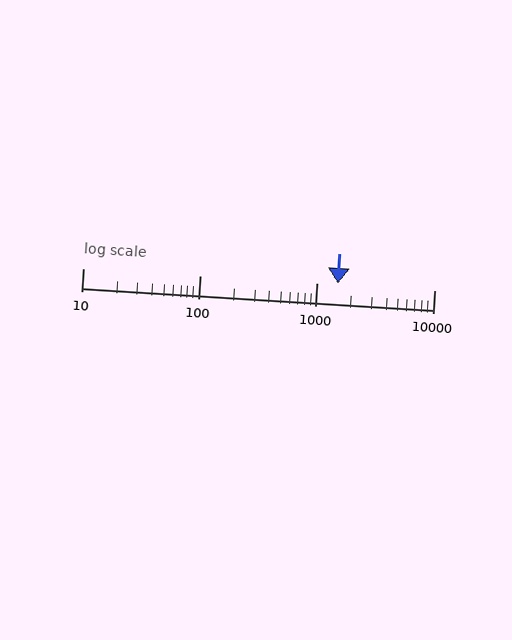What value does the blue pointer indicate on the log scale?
The pointer indicates approximately 1500.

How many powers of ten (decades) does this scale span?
The scale spans 3 decades, from 10 to 10000.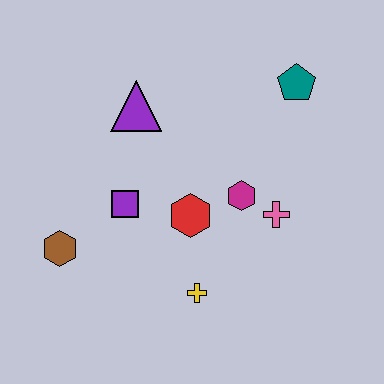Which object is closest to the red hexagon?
The magenta hexagon is closest to the red hexagon.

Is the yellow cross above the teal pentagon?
No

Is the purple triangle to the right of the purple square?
Yes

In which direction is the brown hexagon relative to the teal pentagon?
The brown hexagon is to the left of the teal pentagon.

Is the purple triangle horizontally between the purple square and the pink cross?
Yes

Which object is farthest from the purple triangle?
The yellow cross is farthest from the purple triangle.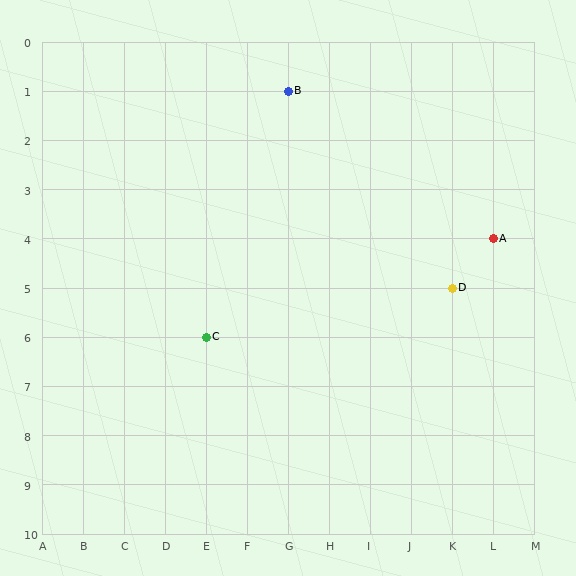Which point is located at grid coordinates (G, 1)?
Point B is at (G, 1).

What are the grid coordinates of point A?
Point A is at grid coordinates (L, 4).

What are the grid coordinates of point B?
Point B is at grid coordinates (G, 1).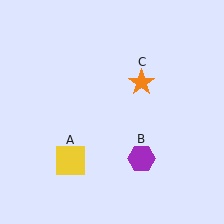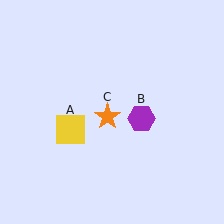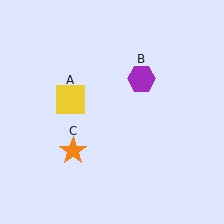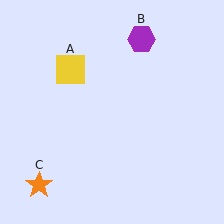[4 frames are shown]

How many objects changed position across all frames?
3 objects changed position: yellow square (object A), purple hexagon (object B), orange star (object C).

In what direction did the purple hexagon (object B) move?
The purple hexagon (object B) moved up.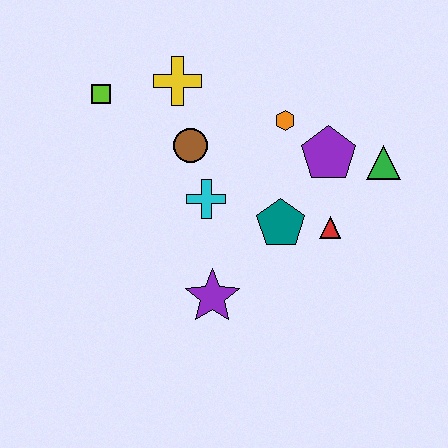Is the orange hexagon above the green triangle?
Yes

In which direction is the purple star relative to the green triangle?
The purple star is to the left of the green triangle.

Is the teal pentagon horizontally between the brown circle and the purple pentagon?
Yes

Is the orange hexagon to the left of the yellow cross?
No